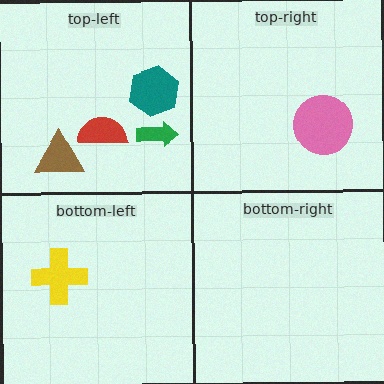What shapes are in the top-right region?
The pink circle.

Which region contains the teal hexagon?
The top-left region.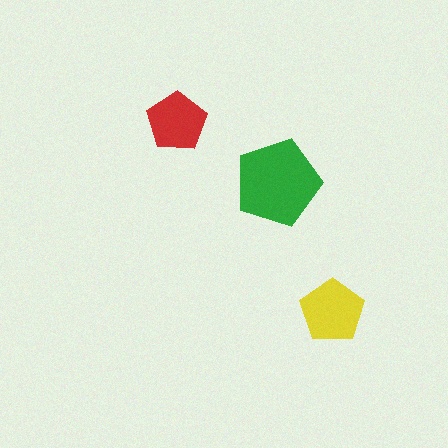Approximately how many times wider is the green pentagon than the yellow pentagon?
About 1.5 times wider.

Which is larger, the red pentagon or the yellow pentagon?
The yellow one.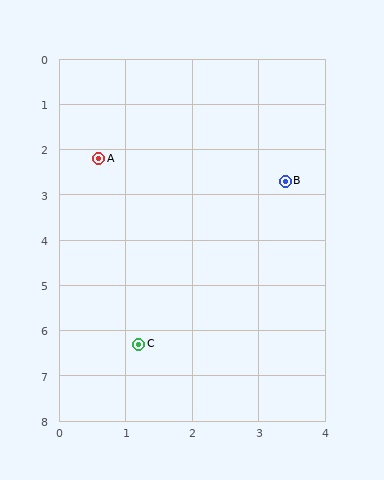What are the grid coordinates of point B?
Point B is at approximately (3.4, 2.7).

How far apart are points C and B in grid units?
Points C and B are about 4.2 grid units apart.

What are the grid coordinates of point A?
Point A is at approximately (0.6, 2.2).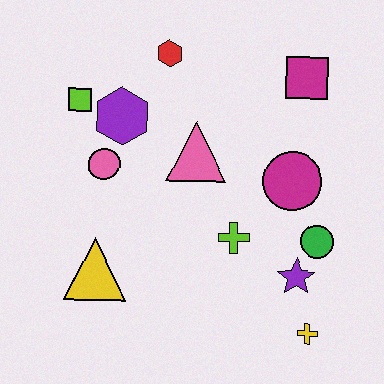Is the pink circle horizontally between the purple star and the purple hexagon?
No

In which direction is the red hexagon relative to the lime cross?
The red hexagon is above the lime cross.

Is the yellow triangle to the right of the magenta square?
No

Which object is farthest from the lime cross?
The lime square is farthest from the lime cross.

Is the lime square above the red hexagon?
No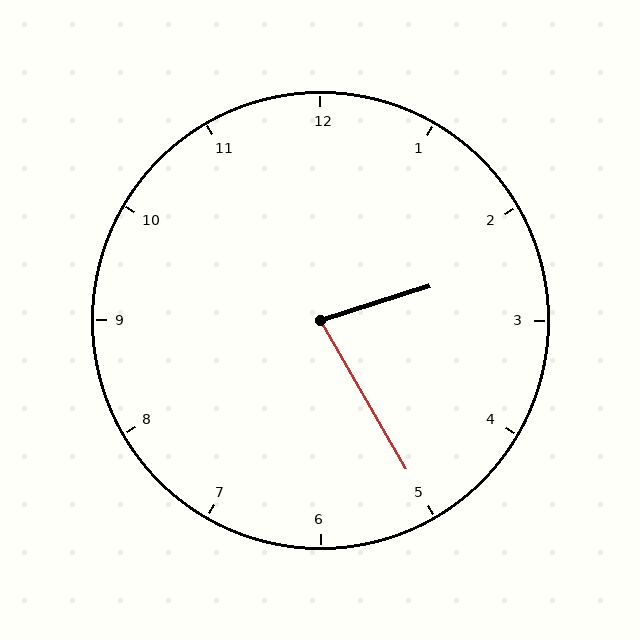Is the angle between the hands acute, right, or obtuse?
It is acute.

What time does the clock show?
2:25.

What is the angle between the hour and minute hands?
Approximately 78 degrees.